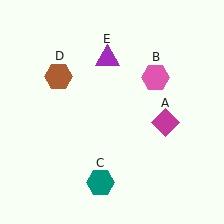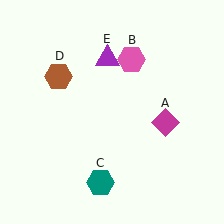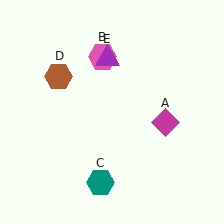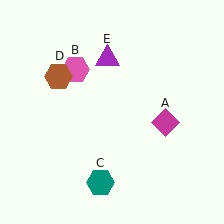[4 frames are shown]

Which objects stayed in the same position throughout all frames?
Magenta diamond (object A) and teal hexagon (object C) and brown hexagon (object D) and purple triangle (object E) remained stationary.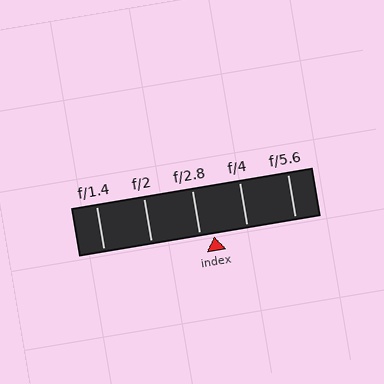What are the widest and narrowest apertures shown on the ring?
The widest aperture shown is f/1.4 and the narrowest is f/5.6.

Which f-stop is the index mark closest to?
The index mark is closest to f/2.8.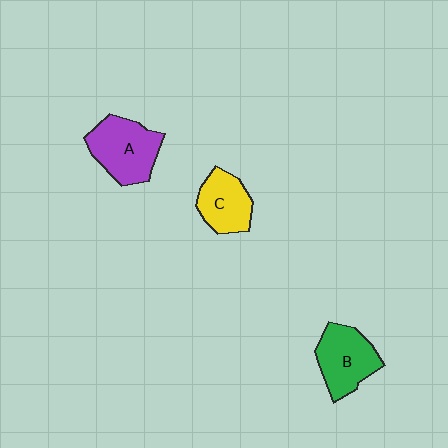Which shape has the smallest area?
Shape C (yellow).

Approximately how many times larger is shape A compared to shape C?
Approximately 1.3 times.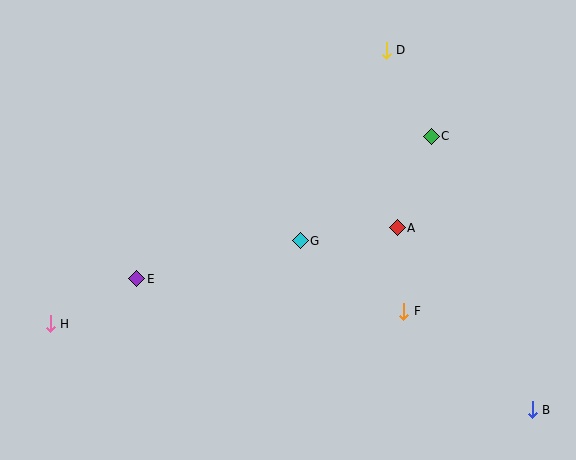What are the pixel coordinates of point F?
Point F is at (404, 311).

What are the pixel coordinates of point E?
Point E is at (137, 279).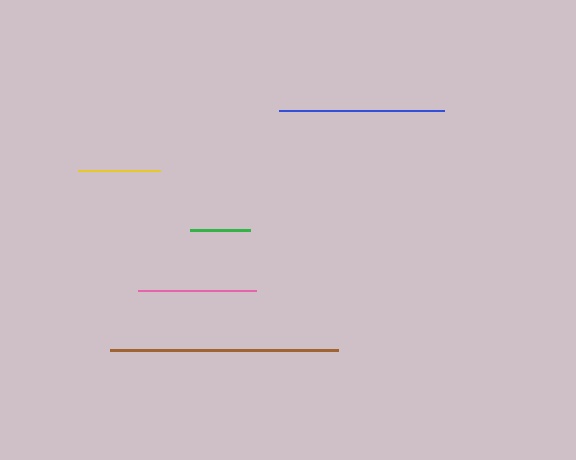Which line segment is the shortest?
The green line is the shortest at approximately 60 pixels.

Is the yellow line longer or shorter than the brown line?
The brown line is longer than the yellow line.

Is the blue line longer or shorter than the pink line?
The blue line is longer than the pink line.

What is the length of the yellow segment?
The yellow segment is approximately 83 pixels long.